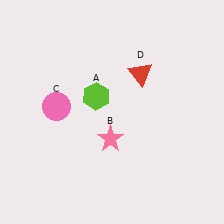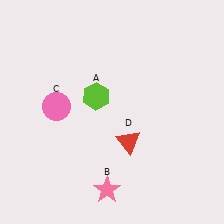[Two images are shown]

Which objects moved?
The objects that moved are: the pink star (B), the red triangle (D).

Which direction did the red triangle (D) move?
The red triangle (D) moved down.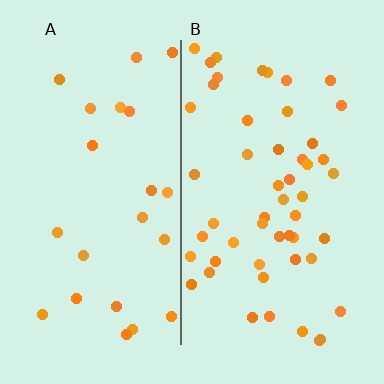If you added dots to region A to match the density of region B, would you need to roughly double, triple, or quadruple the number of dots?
Approximately double.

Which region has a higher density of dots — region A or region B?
B (the right).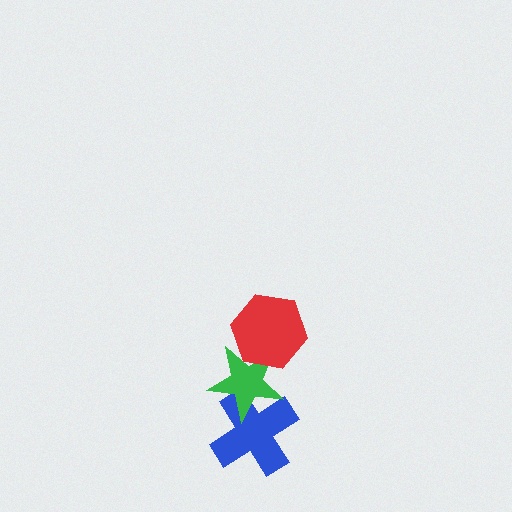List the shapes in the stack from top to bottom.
From top to bottom: the red hexagon, the green star, the blue cross.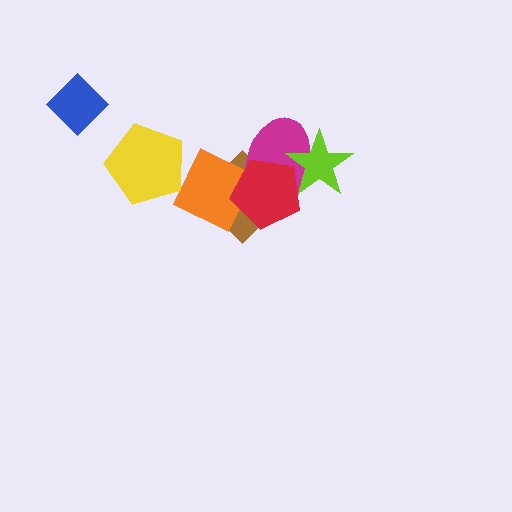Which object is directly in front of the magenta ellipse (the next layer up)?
The lime star is directly in front of the magenta ellipse.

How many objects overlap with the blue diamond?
0 objects overlap with the blue diamond.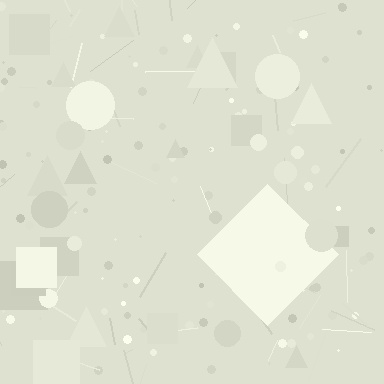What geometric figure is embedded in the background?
A diamond is embedded in the background.